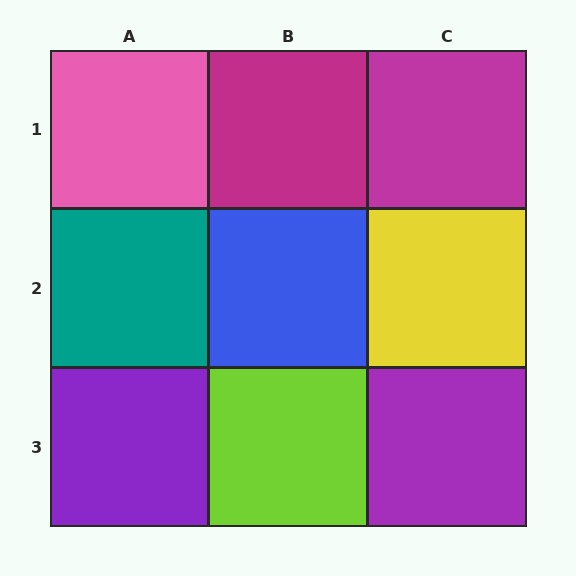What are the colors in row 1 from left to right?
Pink, magenta, magenta.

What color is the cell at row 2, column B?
Blue.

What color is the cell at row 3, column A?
Purple.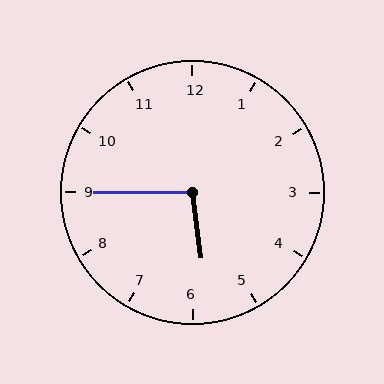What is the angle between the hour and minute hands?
Approximately 98 degrees.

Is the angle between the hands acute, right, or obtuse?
It is obtuse.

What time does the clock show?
5:45.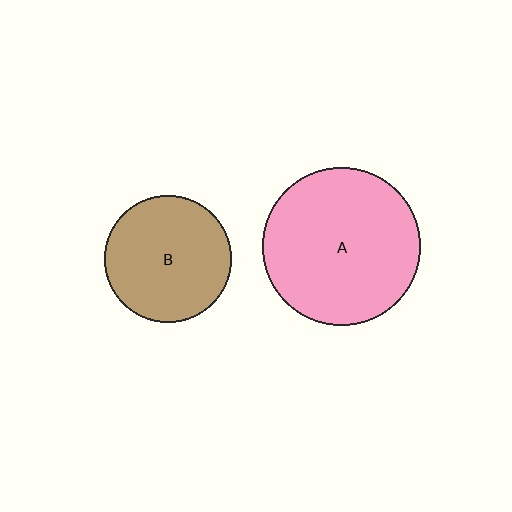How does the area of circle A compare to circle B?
Approximately 1.5 times.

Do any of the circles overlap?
No, none of the circles overlap.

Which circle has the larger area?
Circle A (pink).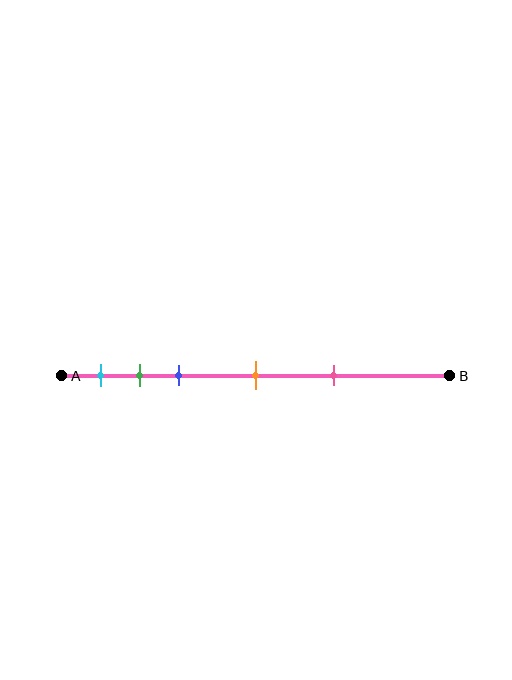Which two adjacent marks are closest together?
The green and blue marks are the closest adjacent pair.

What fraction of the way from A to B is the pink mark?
The pink mark is approximately 70% (0.7) of the way from A to B.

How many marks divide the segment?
There are 5 marks dividing the segment.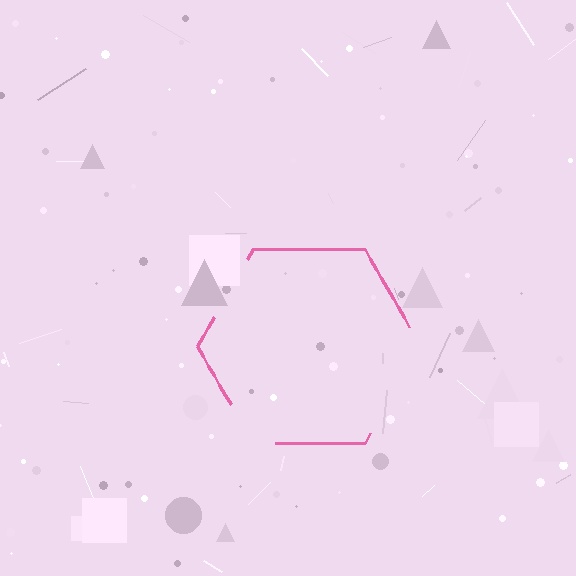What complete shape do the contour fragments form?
The contour fragments form a hexagon.